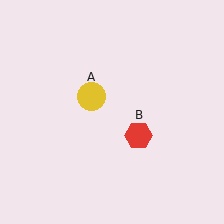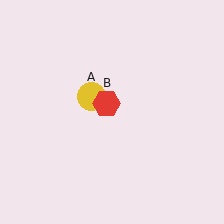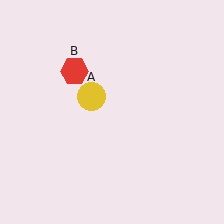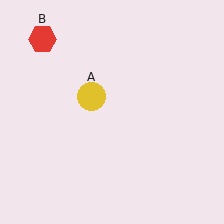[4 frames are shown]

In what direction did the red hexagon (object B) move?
The red hexagon (object B) moved up and to the left.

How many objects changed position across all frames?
1 object changed position: red hexagon (object B).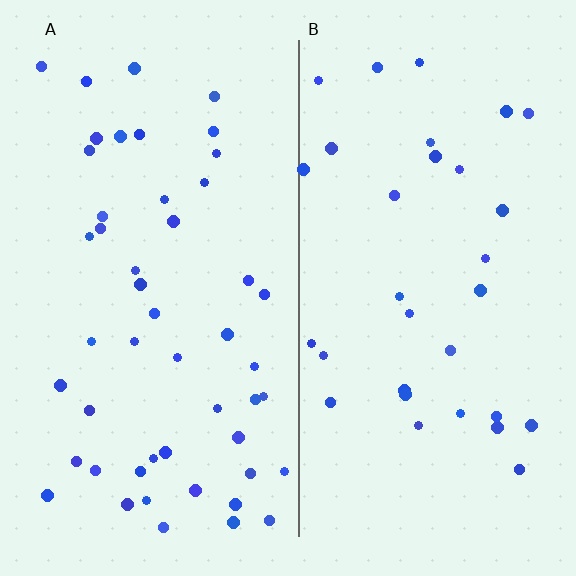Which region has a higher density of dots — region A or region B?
A (the left).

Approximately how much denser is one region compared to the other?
Approximately 1.5× — region A over region B.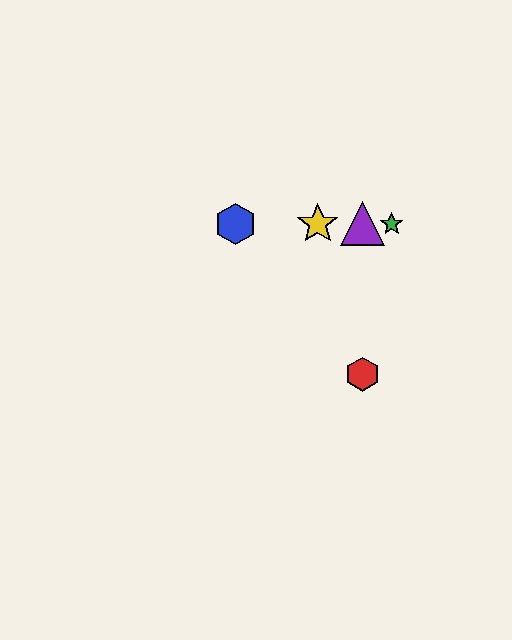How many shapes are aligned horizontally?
4 shapes (the blue hexagon, the green star, the yellow star, the purple triangle) are aligned horizontally.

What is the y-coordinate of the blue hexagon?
The blue hexagon is at y≈224.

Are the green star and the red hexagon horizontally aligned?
No, the green star is at y≈224 and the red hexagon is at y≈374.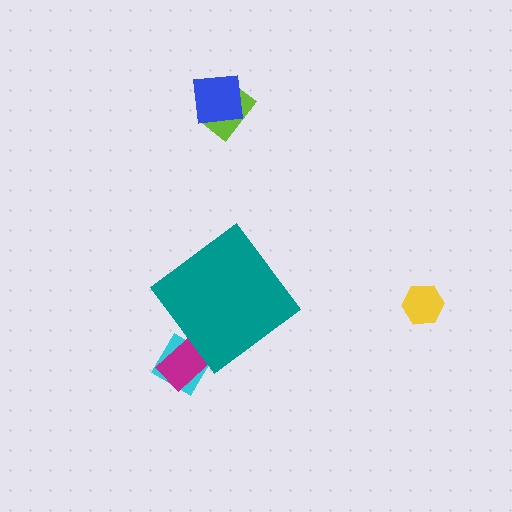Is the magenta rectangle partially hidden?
Yes, the magenta rectangle is partially hidden behind the teal diamond.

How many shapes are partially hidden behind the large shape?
2 shapes are partially hidden.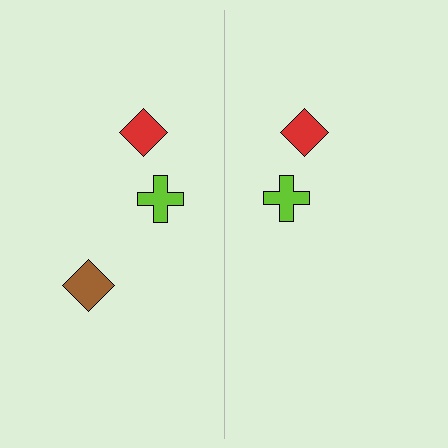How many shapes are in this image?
There are 5 shapes in this image.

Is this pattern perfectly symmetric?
No, the pattern is not perfectly symmetric. A brown diamond is missing from the right side.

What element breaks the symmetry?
A brown diamond is missing from the right side.